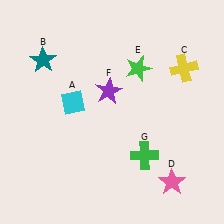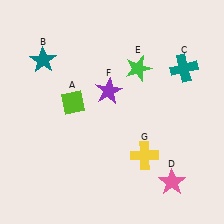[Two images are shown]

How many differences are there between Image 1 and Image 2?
There are 3 differences between the two images.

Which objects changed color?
A changed from cyan to lime. C changed from yellow to teal. G changed from green to yellow.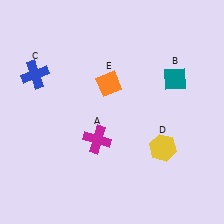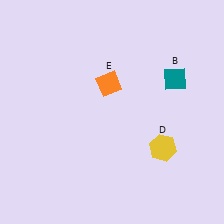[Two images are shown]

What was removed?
The magenta cross (A), the blue cross (C) were removed in Image 2.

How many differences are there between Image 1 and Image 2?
There are 2 differences between the two images.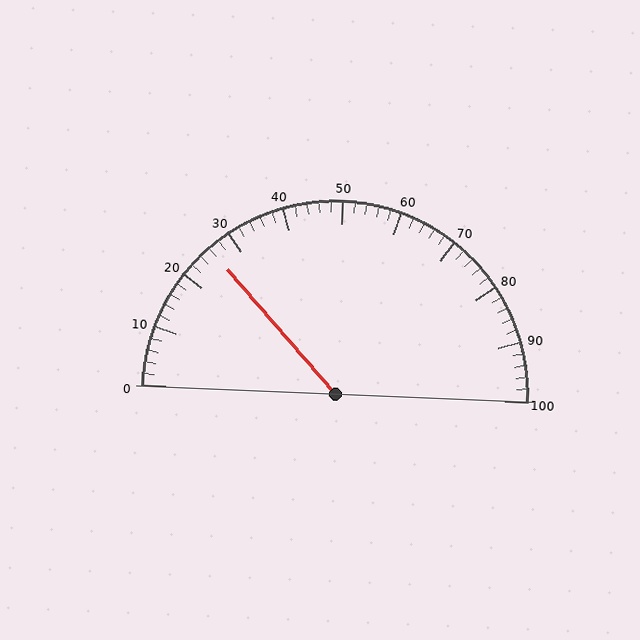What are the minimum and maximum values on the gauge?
The gauge ranges from 0 to 100.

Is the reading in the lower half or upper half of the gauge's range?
The reading is in the lower half of the range (0 to 100).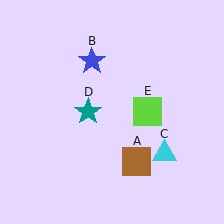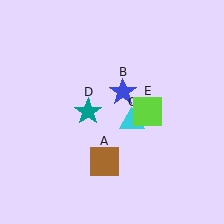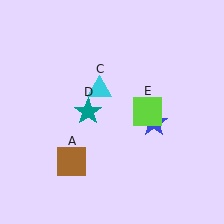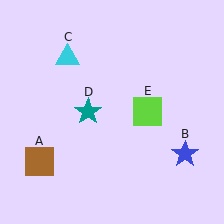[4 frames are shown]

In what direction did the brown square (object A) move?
The brown square (object A) moved left.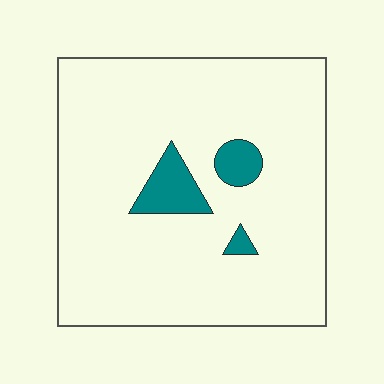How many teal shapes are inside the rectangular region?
3.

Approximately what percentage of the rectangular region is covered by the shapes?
Approximately 10%.